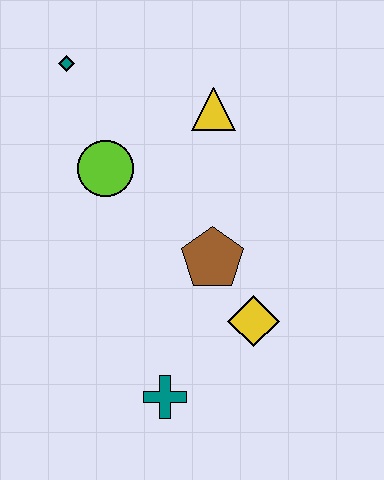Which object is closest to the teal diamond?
The lime circle is closest to the teal diamond.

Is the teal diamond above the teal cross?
Yes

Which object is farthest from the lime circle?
The teal cross is farthest from the lime circle.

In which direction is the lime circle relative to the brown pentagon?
The lime circle is to the left of the brown pentagon.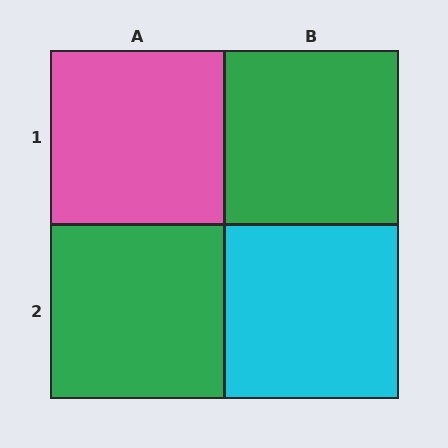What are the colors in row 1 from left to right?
Pink, green.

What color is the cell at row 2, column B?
Cyan.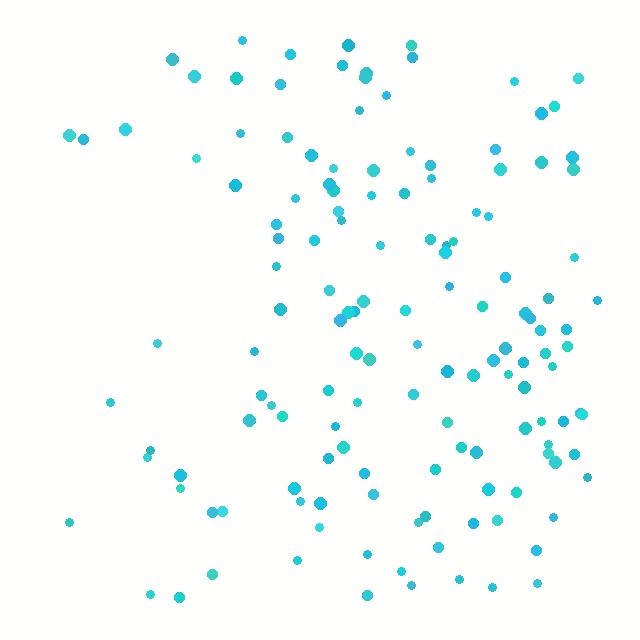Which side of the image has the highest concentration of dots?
The right.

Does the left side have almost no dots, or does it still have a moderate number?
Still a moderate number, just noticeably fewer than the right.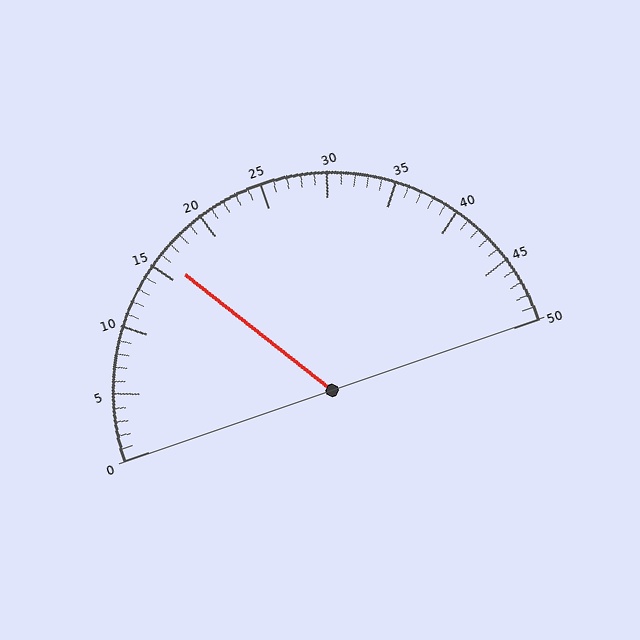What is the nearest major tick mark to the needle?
The nearest major tick mark is 15.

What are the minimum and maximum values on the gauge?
The gauge ranges from 0 to 50.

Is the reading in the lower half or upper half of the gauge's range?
The reading is in the lower half of the range (0 to 50).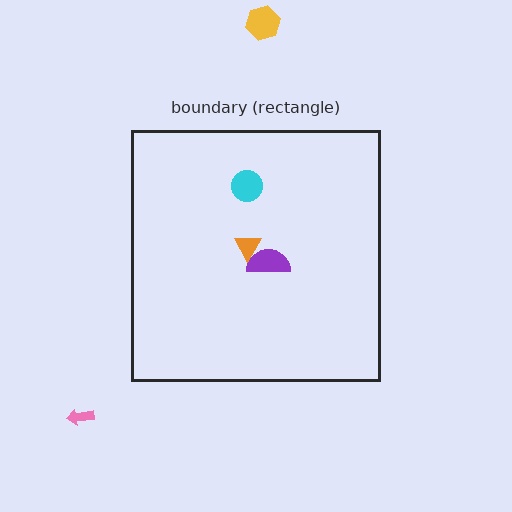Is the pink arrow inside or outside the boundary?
Outside.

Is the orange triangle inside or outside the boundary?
Inside.